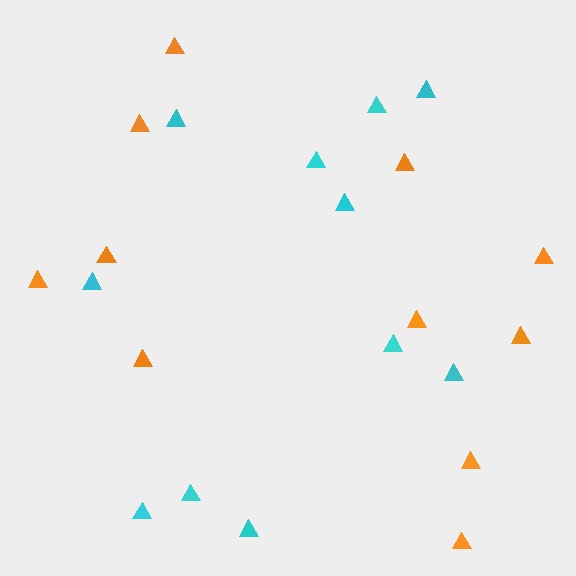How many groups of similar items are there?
There are 2 groups: one group of cyan triangles (11) and one group of orange triangles (11).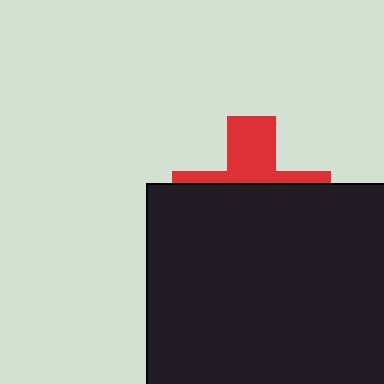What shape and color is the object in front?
The object in front is a black square.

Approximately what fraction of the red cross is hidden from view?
Roughly 65% of the red cross is hidden behind the black square.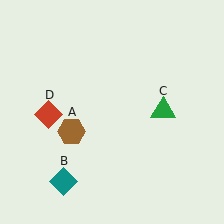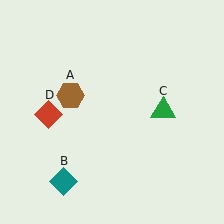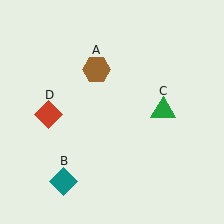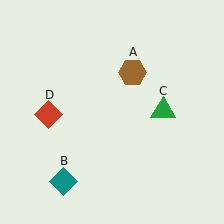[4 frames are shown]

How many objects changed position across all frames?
1 object changed position: brown hexagon (object A).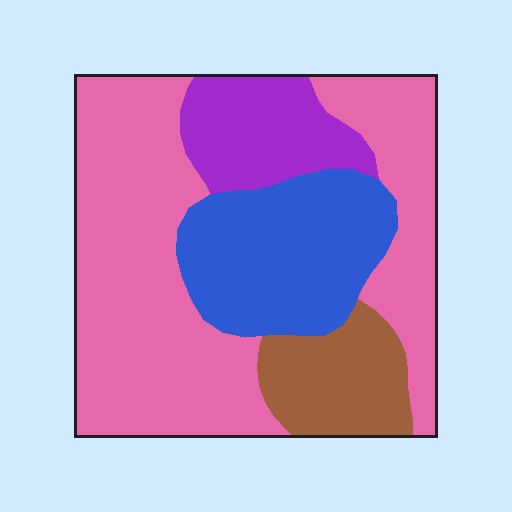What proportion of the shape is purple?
Purple takes up about one eighth (1/8) of the shape.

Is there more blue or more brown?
Blue.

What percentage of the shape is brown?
Brown takes up about one eighth (1/8) of the shape.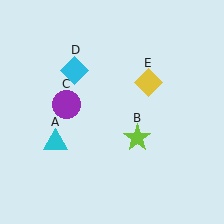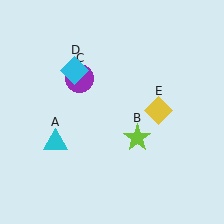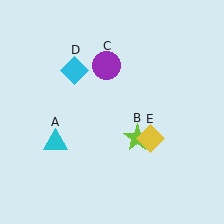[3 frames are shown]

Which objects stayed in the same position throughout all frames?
Cyan triangle (object A) and lime star (object B) and cyan diamond (object D) remained stationary.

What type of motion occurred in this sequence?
The purple circle (object C), yellow diamond (object E) rotated clockwise around the center of the scene.